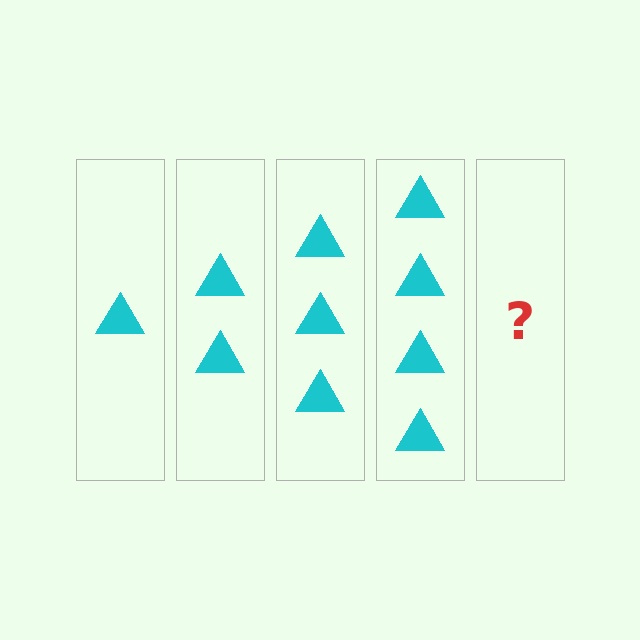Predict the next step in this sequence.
The next step is 5 triangles.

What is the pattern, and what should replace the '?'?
The pattern is that each step adds one more triangle. The '?' should be 5 triangles.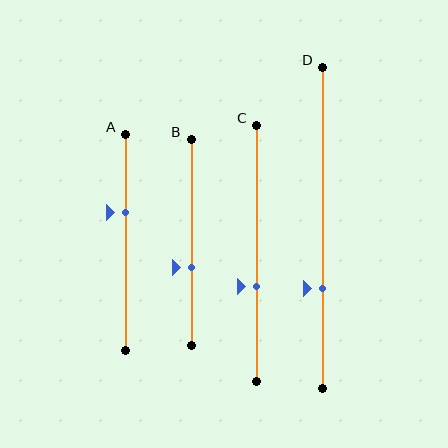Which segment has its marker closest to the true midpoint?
Segment B has its marker closest to the true midpoint.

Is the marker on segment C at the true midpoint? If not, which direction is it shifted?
No, the marker on segment C is shifted downward by about 13% of the segment length.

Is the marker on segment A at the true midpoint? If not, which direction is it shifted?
No, the marker on segment A is shifted upward by about 14% of the segment length.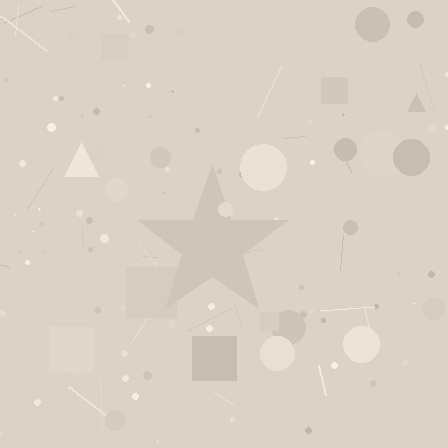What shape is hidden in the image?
A star is hidden in the image.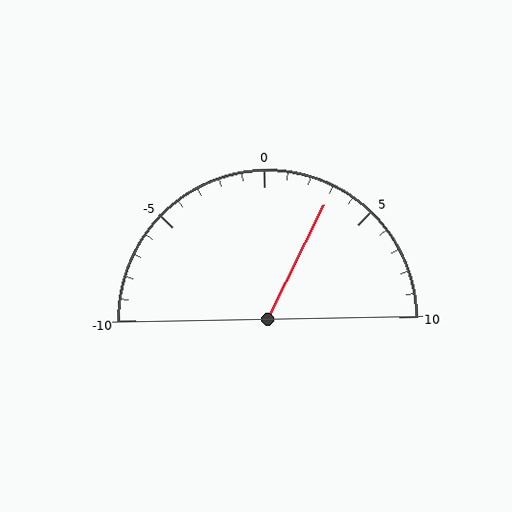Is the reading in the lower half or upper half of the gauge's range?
The reading is in the upper half of the range (-10 to 10).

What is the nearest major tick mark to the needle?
The nearest major tick mark is 5.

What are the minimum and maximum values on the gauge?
The gauge ranges from -10 to 10.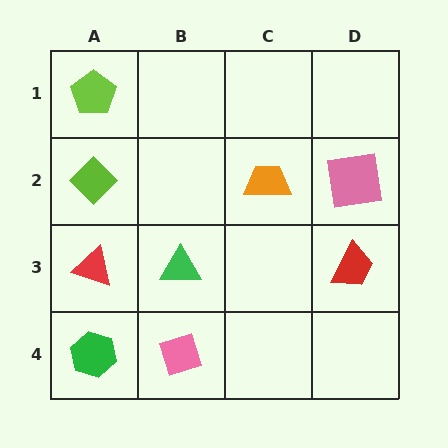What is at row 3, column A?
A red triangle.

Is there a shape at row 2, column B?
No, that cell is empty.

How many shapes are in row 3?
3 shapes.